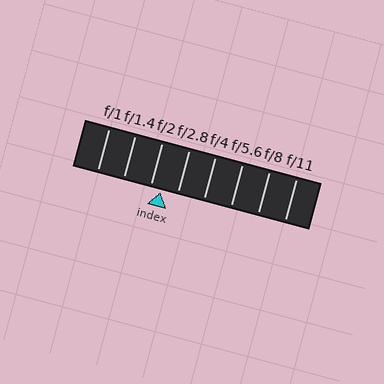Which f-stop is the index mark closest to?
The index mark is closest to f/2.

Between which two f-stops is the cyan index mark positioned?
The index mark is between f/2 and f/2.8.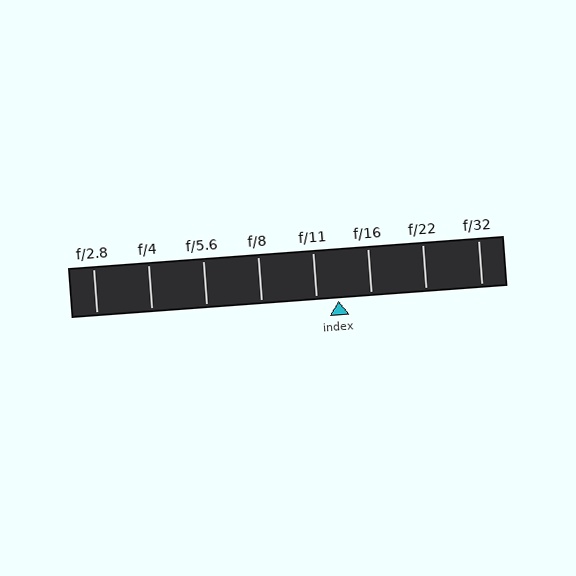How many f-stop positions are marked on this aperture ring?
There are 8 f-stop positions marked.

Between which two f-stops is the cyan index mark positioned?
The index mark is between f/11 and f/16.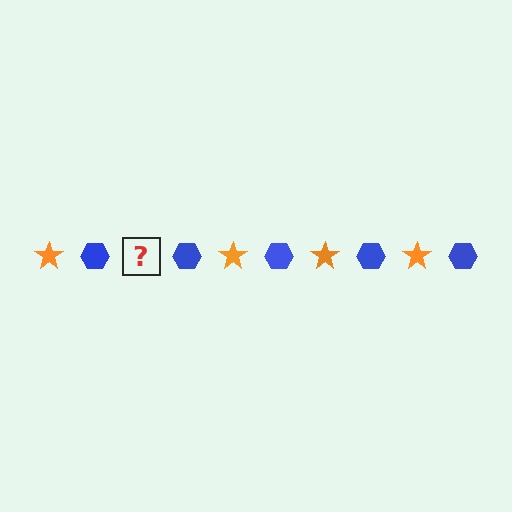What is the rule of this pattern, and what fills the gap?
The rule is that the pattern alternates between orange star and blue hexagon. The gap should be filled with an orange star.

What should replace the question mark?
The question mark should be replaced with an orange star.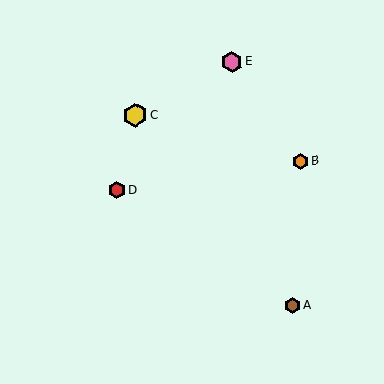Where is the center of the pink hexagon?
The center of the pink hexagon is at (232, 62).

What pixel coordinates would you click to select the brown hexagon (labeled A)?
Click at (293, 306) to select the brown hexagon A.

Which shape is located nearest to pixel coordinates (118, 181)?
The red hexagon (labeled D) at (117, 190) is nearest to that location.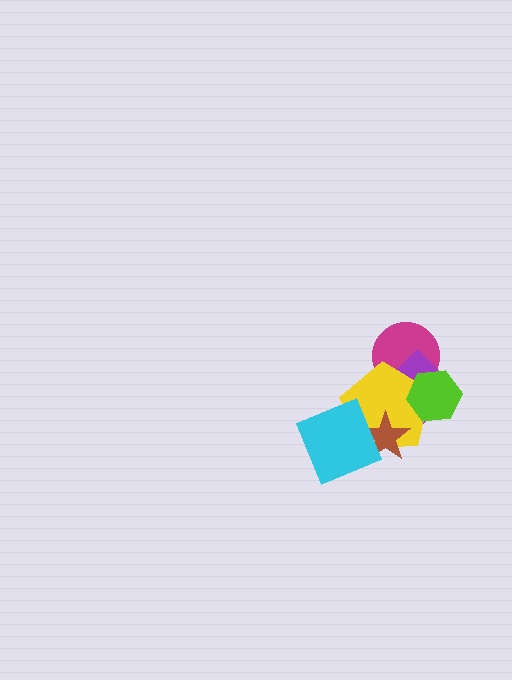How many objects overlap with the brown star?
3 objects overlap with the brown star.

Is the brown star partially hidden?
Yes, it is partially covered by another shape.